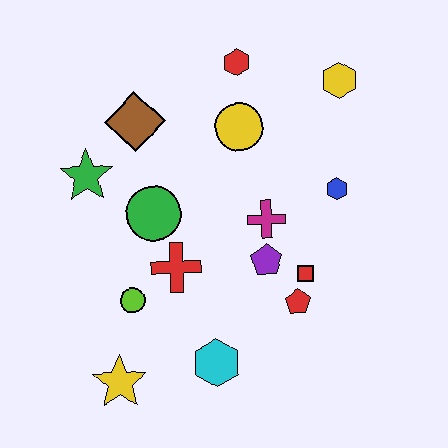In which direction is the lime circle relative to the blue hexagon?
The lime circle is to the left of the blue hexagon.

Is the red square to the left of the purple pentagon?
No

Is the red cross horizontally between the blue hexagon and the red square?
No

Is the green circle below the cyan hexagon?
No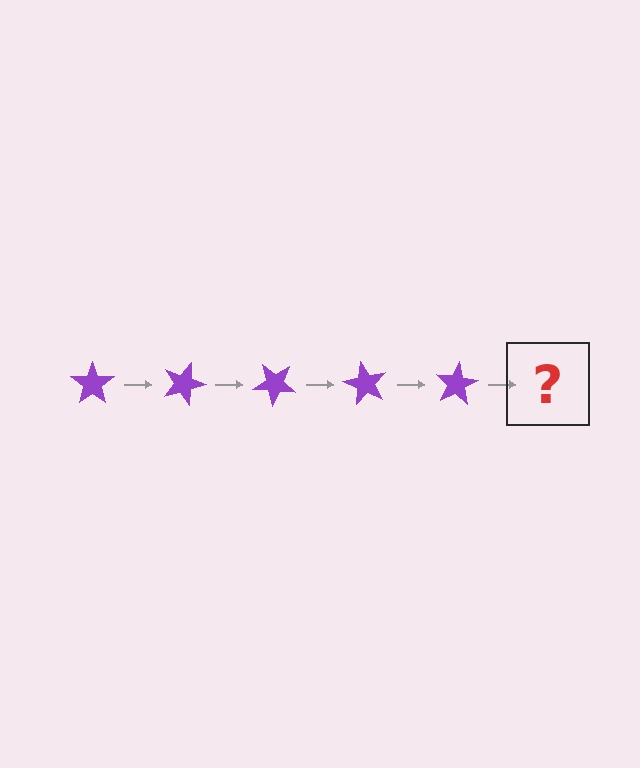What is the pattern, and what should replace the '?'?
The pattern is that the star rotates 20 degrees each step. The '?' should be a purple star rotated 100 degrees.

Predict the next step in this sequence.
The next step is a purple star rotated 100 degrees.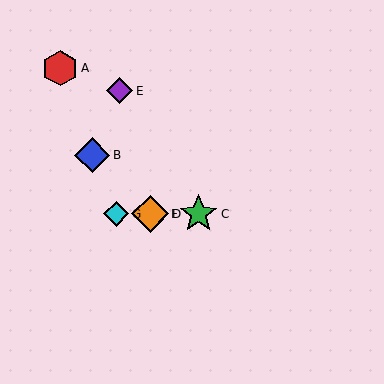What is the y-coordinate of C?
Object C is at y≈214.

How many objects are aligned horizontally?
4 objects (C, D, F, G) are aligned horizontally.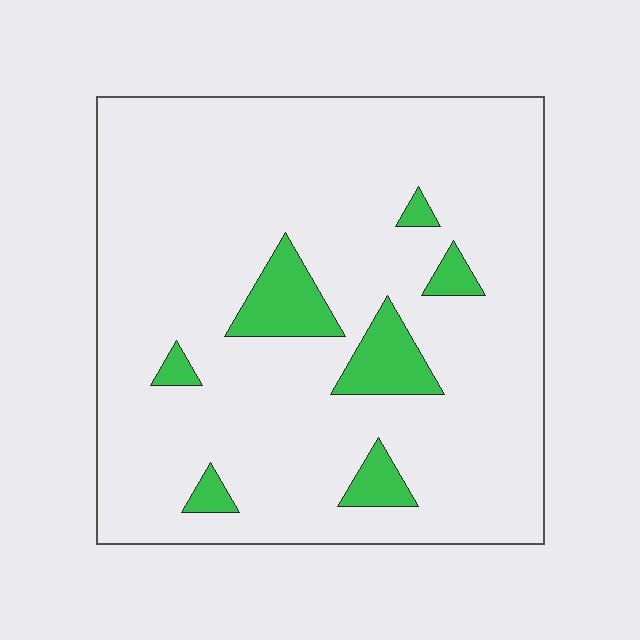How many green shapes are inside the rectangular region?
7.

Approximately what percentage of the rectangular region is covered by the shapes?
Approximately 10%.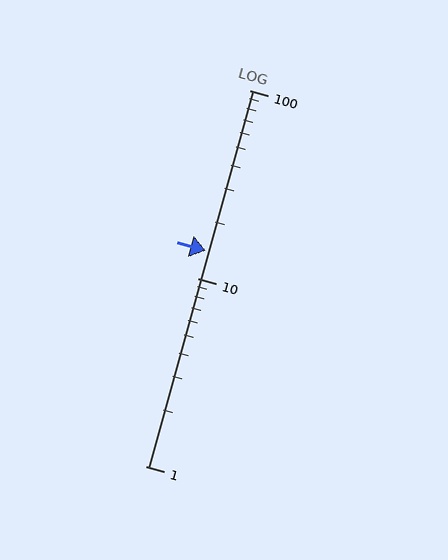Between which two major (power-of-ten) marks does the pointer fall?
The pointer is between 10 and 100.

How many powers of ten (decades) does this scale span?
The scale spans 2 decades, from 1 to 100.